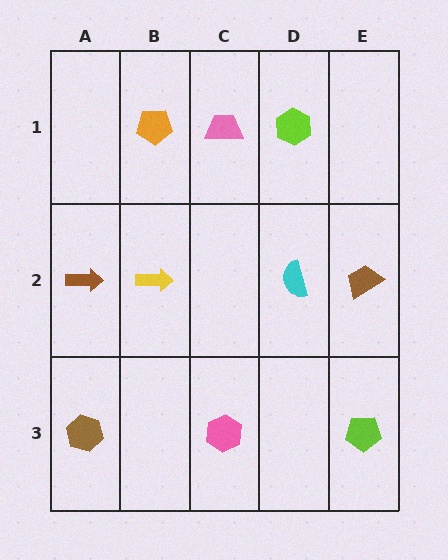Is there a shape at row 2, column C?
No, that cell is empty.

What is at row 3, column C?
A pink hexagon.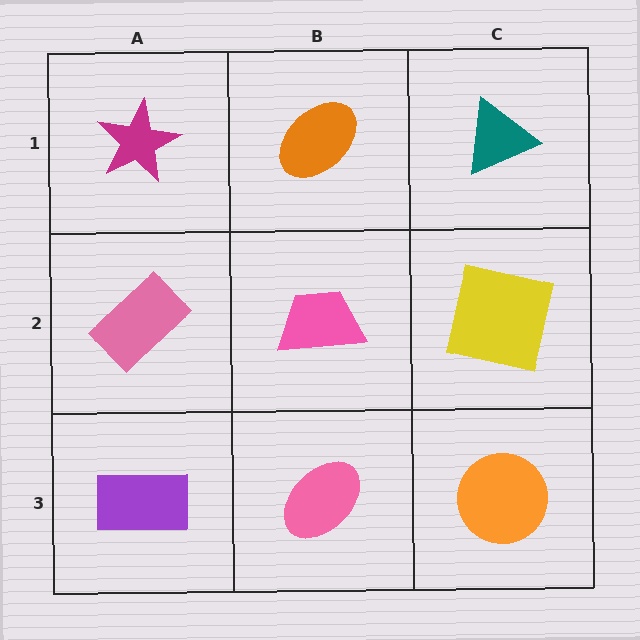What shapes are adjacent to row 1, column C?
A yellow square (row 2, column C), an orange ellipse (row 1, column B).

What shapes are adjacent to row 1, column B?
A pink trapezoid (row 2, column B), a magenta star (row 1, column A), a teal triangle (row 1, column C).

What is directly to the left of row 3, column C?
A pink ellipse.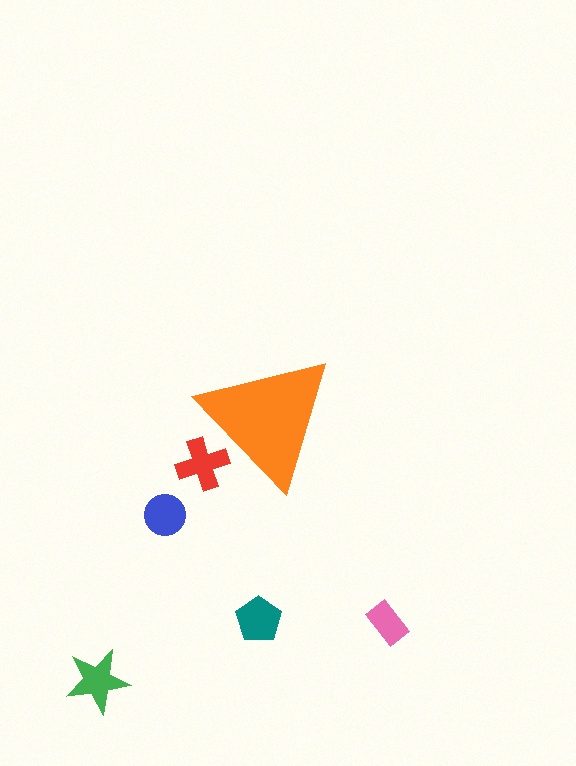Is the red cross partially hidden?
Yes, the red cross is partially hidden behind the orange triangle.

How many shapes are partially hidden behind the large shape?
1 shape is partially hidden.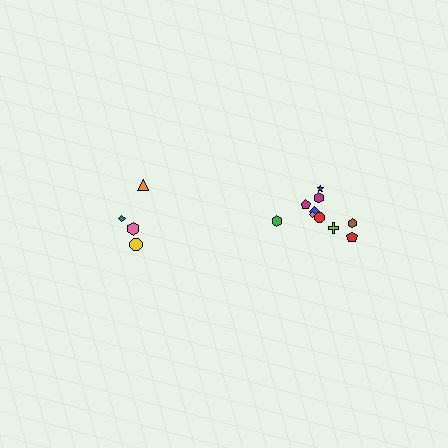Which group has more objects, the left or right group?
The right group.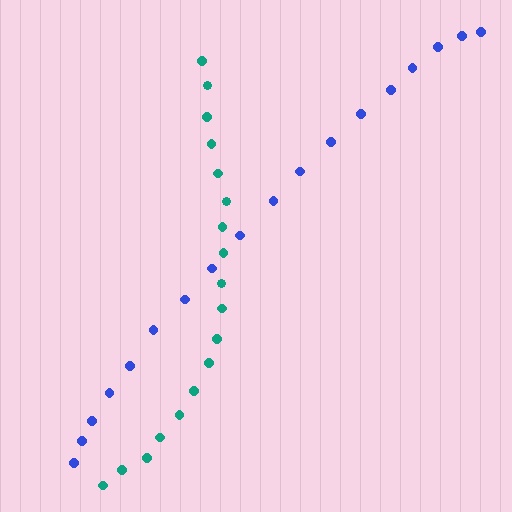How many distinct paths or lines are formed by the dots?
There are 2 distinct paths.